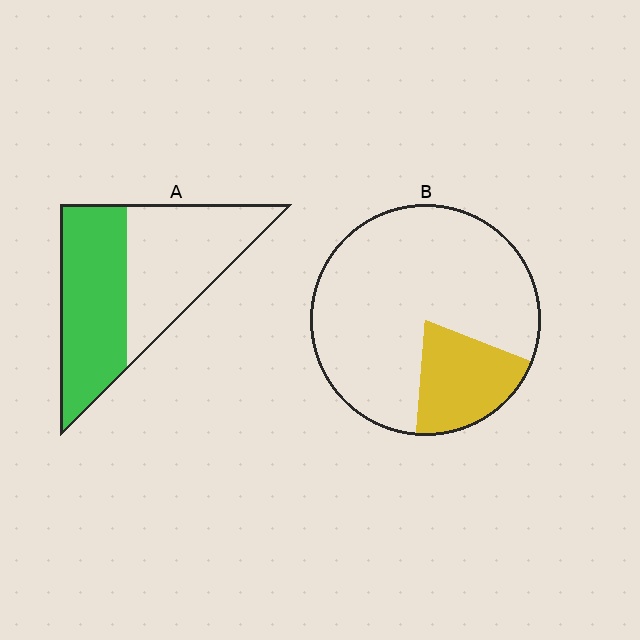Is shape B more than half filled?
No.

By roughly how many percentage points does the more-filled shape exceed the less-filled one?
By roughly 30 percentage points (A over B).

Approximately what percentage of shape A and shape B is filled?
A is approximately 50% and B is approximately 20%.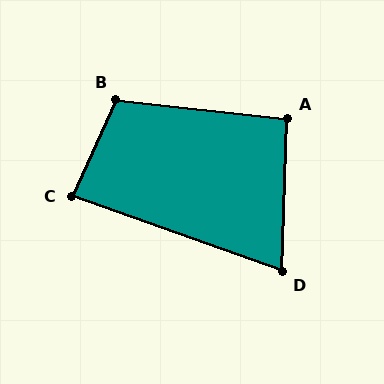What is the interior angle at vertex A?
Approximately 94 degrees (approximately right).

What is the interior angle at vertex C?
Approximately 86 degrees (approximately right).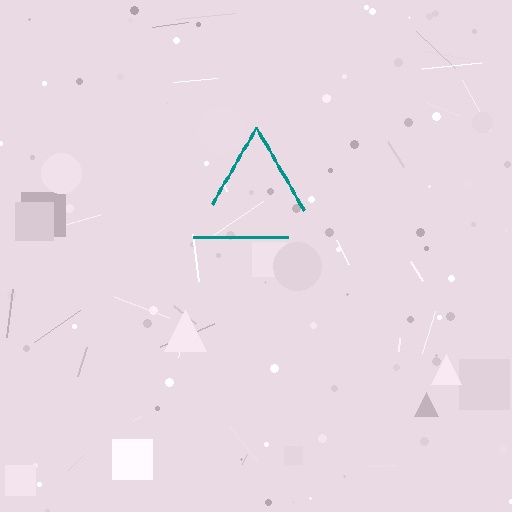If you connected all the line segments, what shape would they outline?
They would outline a triangle.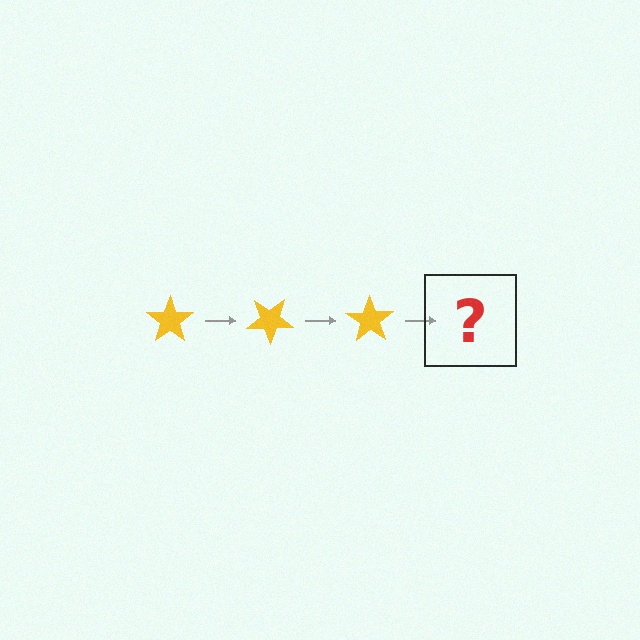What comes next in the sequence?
The next element should be a yellow star rotated 105 degrees.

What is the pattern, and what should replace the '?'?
The pattern is that the star rotates 35 degrees each step. The '?' should be a yellow star rotated 105 degrees.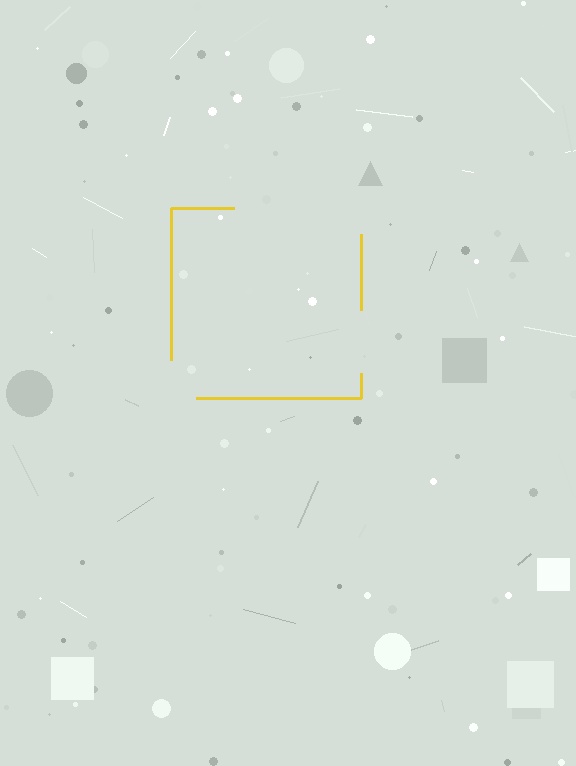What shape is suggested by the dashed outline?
The dashed outline suggests a square.